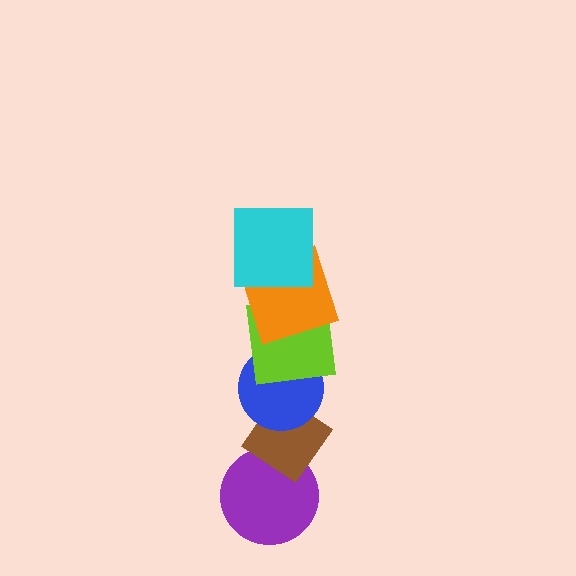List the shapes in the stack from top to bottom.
From top to bottom: the cyan square, the orange square, the lime square, the blue circle, the brown diamond, the purple circle.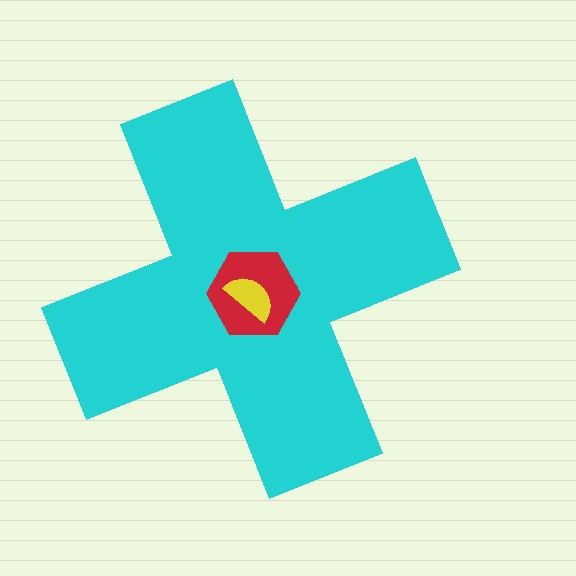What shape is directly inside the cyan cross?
The red hexagon.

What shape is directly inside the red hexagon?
The yellow semicircle.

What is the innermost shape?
The yellow semicircle.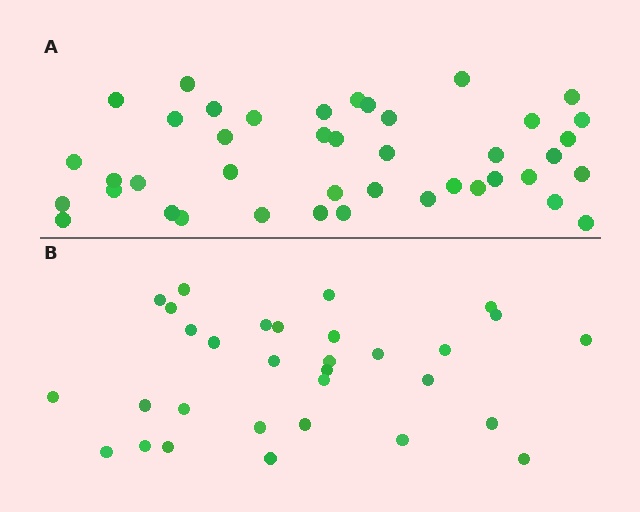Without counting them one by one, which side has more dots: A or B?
Region A (the top region) has more dots.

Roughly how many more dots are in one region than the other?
Region A has roughly 12 or so more dots than region B.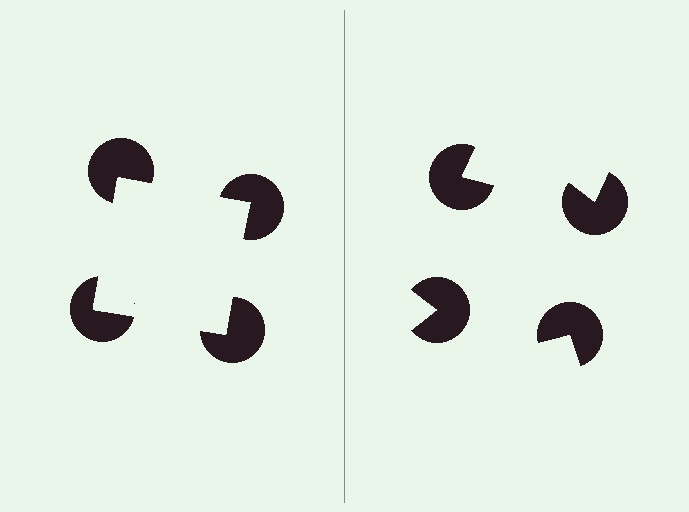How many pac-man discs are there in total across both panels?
8 — 4 on each side.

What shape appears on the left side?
An illusory square.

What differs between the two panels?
The pac-man discs are positioned identically on both sides; only the wedge orientations differ. On the left they align to a square; on the right they are misaligned.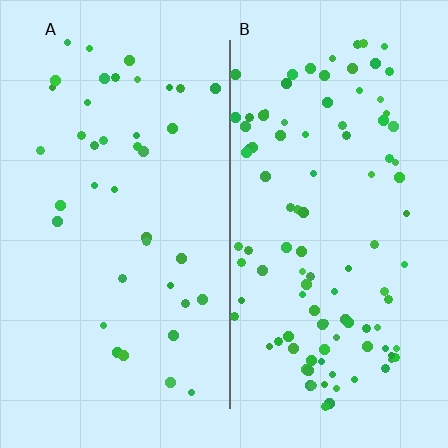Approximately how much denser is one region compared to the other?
Approximately 2.5× — region B over region A.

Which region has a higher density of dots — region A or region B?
B (the right).